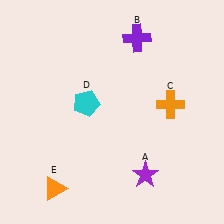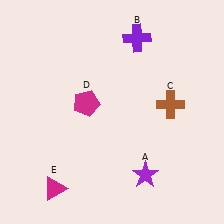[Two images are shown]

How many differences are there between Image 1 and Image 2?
There are 3 differences between the two images.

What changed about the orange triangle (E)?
In Image 1, E is orange. In Image 2, it changed to magenta.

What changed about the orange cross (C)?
In Image 1, C is orange. In Image 2, it changed to brown.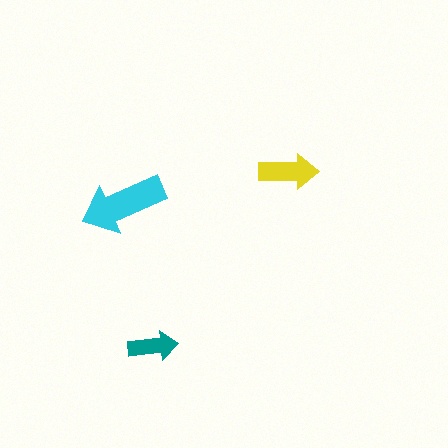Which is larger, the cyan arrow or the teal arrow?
The cyan one.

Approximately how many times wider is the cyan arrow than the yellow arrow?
About 1.5 times wider.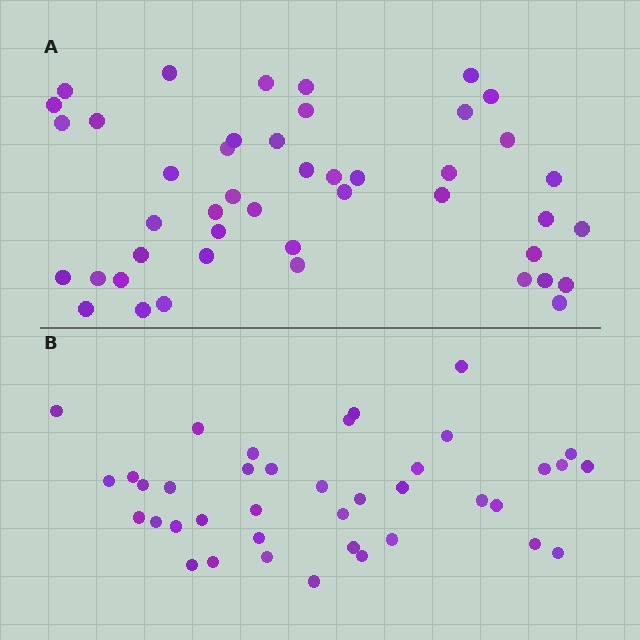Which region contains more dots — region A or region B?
Region A (the top region) has more dots.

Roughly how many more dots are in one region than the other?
Region A has about 6 more dots than region B.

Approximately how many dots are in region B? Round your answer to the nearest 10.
About 40 dots. (The exact count is 39, which rounds to 40.)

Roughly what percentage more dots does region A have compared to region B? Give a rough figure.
About 15% more.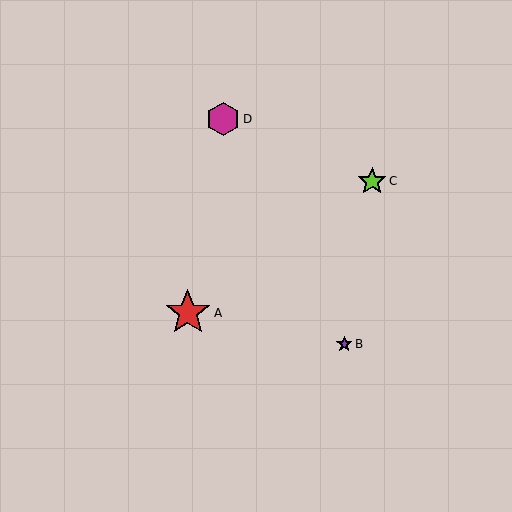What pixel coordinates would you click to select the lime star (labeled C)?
Click at (372, 181) to select the lime star C.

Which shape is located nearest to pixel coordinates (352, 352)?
The purple star (labeled B) at (344, 344) is nearest to that location.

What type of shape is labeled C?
Shape C is a lime star.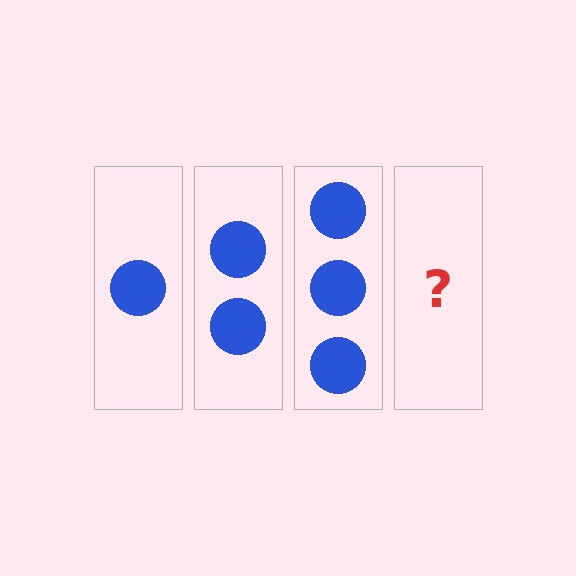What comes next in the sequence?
The next element should be 4 circles.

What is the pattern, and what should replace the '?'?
The pattern is that each step adds one more circle. The '?' should be 4 circles.